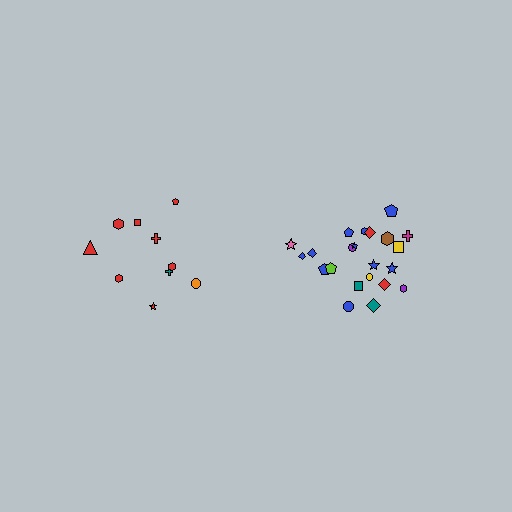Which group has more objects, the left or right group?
The right group.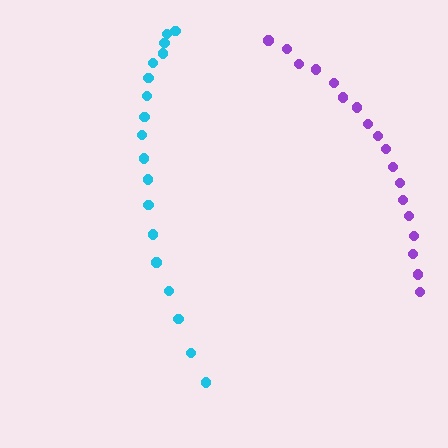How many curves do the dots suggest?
There are 2 distinct paths.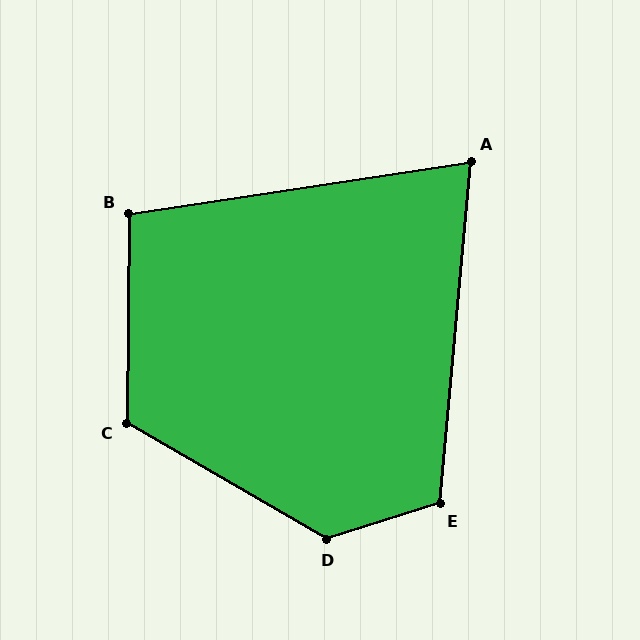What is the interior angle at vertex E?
Approximately 113 degrees (obtuse).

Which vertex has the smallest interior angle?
A, at approximately 76 degrees.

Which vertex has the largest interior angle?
D, at approximately 132 degrees.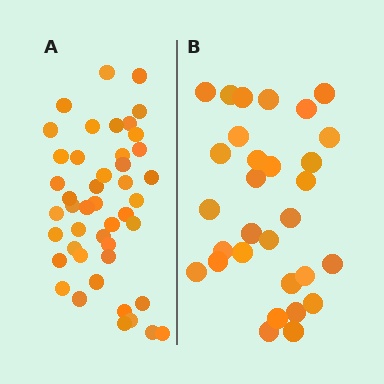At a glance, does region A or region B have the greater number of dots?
Region A (the left region) has more dots.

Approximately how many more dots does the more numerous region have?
Region A has approximately 15 more dots than region B.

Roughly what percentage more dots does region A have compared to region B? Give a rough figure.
About 50% more.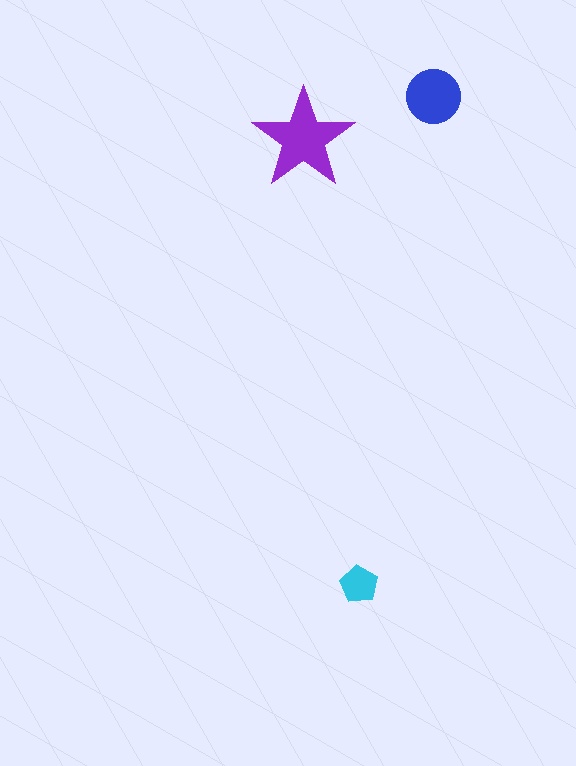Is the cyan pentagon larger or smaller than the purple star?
Smaller.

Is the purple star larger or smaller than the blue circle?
Larger.